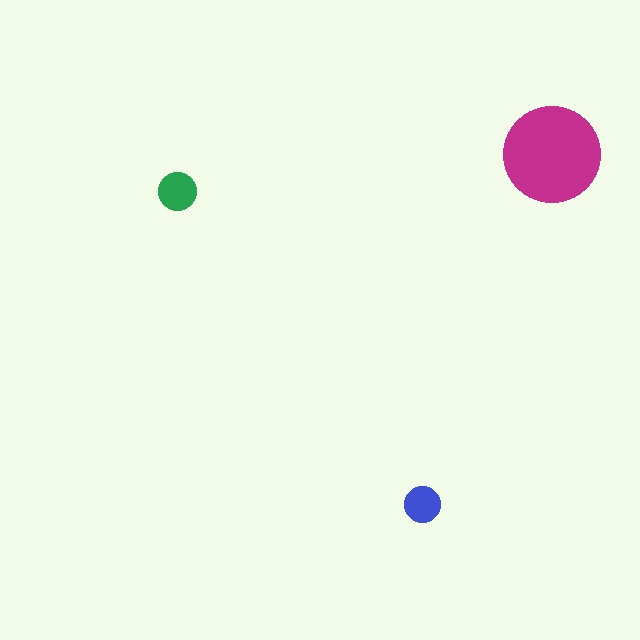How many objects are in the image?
There are 3 objects in the image.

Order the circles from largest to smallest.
the magenta one, the green one, the blue one.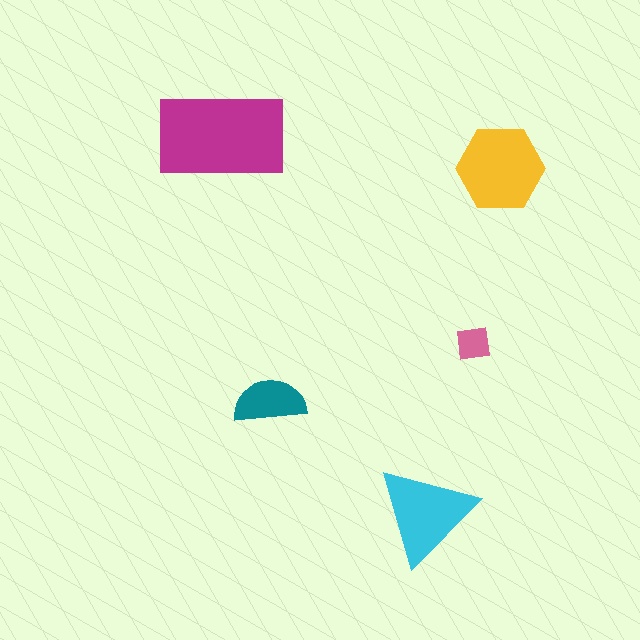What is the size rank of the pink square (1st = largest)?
5th.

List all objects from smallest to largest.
The pink square, the teal semicircle, the cyan triangle, the yellow hexagon, the magenta rectangle.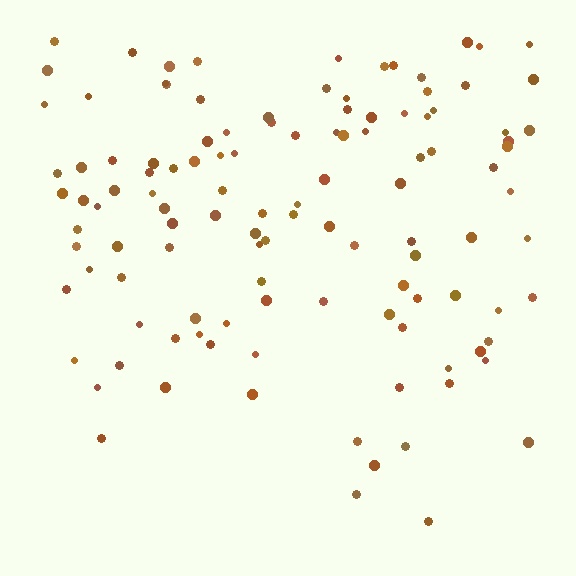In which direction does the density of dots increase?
From bottom to top, with the top side densest.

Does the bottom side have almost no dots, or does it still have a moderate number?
Still a moderate number, just noticeably fewer than the top.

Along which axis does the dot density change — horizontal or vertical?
Vertical.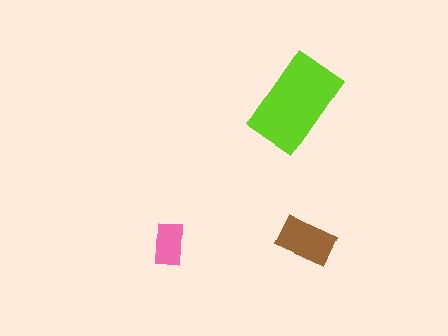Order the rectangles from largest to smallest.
the lime one, the brown one, the pink one.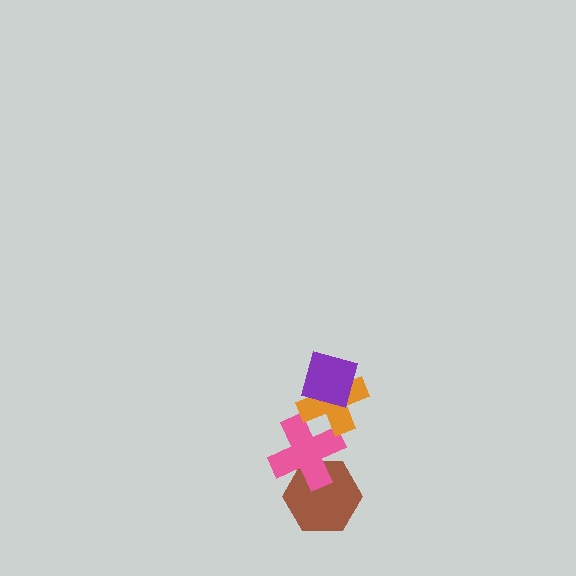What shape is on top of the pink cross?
The orange cross is on top of the pink cross.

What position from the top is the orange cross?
The orange cross is 2nd from the top.